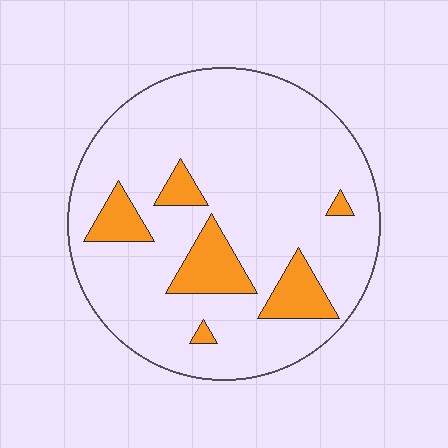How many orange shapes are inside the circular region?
6.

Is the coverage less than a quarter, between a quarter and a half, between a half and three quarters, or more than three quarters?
Less than a quarter.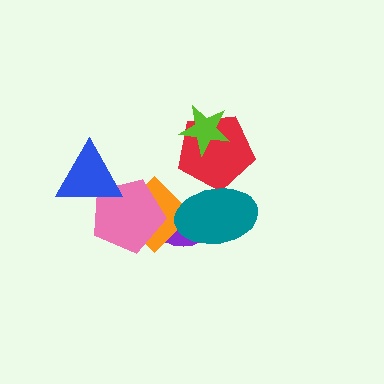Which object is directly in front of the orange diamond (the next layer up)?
The pink pentagon is directly in front of the orange diamond.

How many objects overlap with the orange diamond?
3 objects overlap with the orange diamond.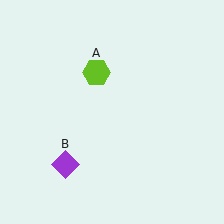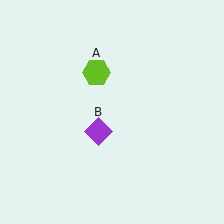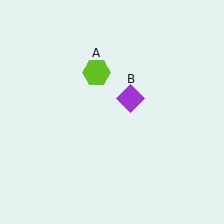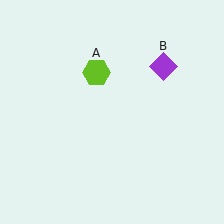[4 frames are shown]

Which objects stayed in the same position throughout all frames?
Lime hexagon (object A) remained stationary.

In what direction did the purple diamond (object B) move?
The purple diamond (object B) moved up and to the right.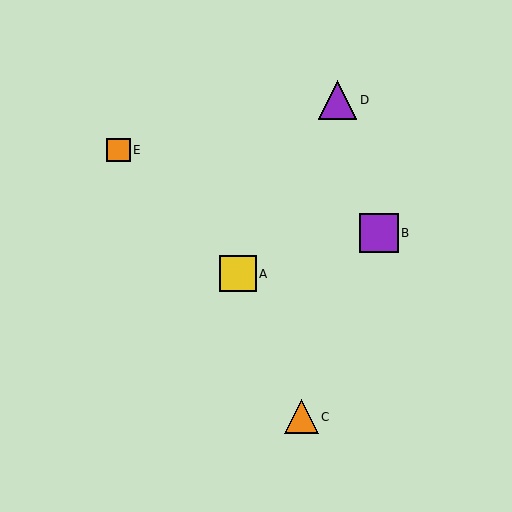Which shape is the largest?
The purple square (labeled B) is the largest.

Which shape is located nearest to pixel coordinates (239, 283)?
The yellow square (labeled A) at (238, 274) is nearest to that location.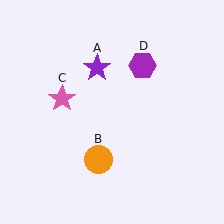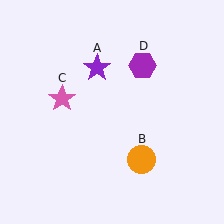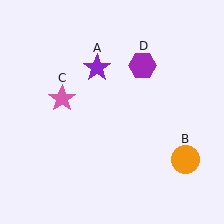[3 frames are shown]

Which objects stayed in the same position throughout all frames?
Purple star (object A) and pink star (object C) and purple hexagon (object D) remained stationary.